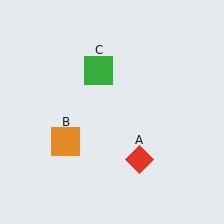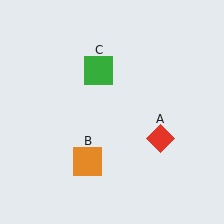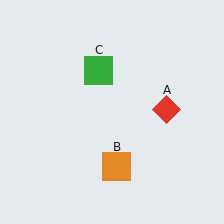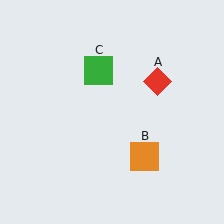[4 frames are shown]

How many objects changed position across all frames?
2 objects changed position: red diamond (object A), orange square (object B).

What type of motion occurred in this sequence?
The red diamond (object A), orange square (object B) rotated counterclockwise around the center of the scene.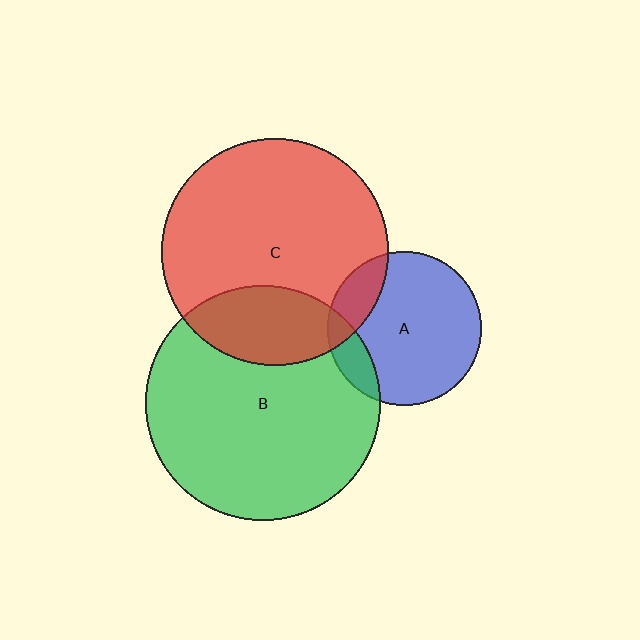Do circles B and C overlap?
Yes.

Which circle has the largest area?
Circle B (green).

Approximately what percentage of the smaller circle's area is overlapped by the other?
Approximately 25%.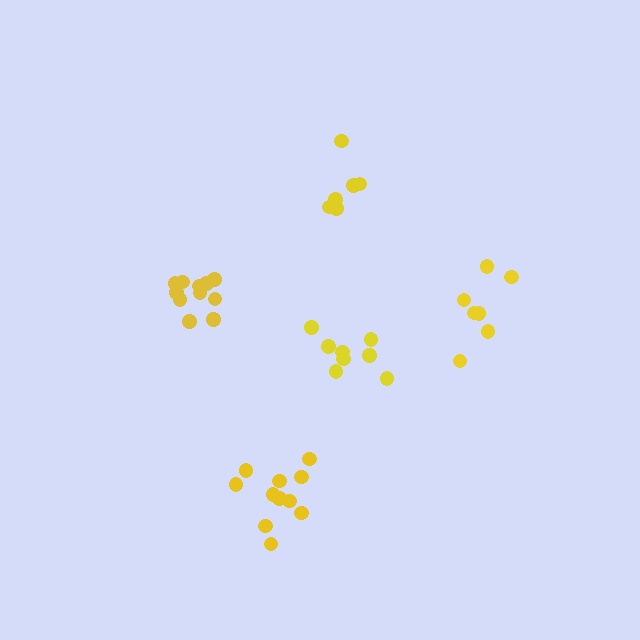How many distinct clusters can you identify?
There are 5 distinct clusters.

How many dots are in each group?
Group 1: 6 dots, Group 2: 8 dots, Group 3: 7 dots, Group 4: 11 dots, Group 5: 11 dots (43 total).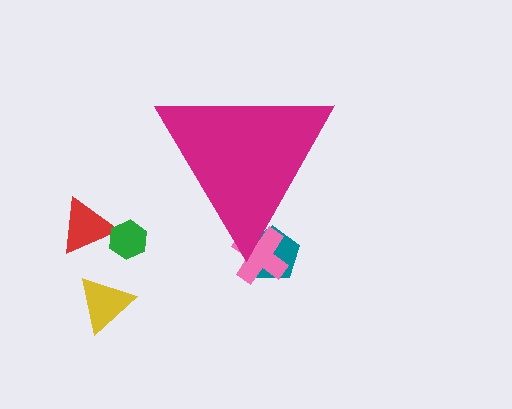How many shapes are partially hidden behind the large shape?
2 shapes are partially hidden.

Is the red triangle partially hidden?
No, the red triangle is fully visible.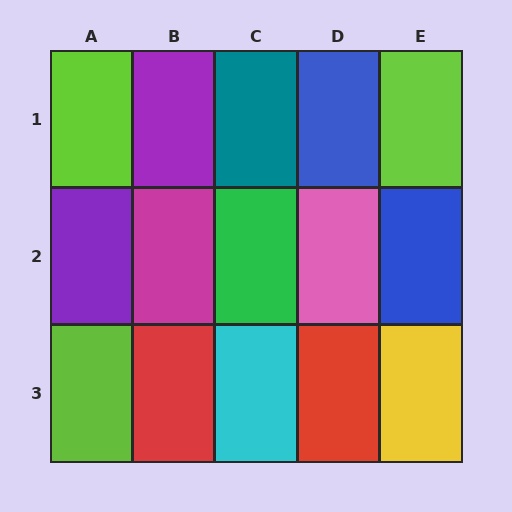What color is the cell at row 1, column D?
Blue.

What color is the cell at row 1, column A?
Lime.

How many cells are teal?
1 cell is teal.